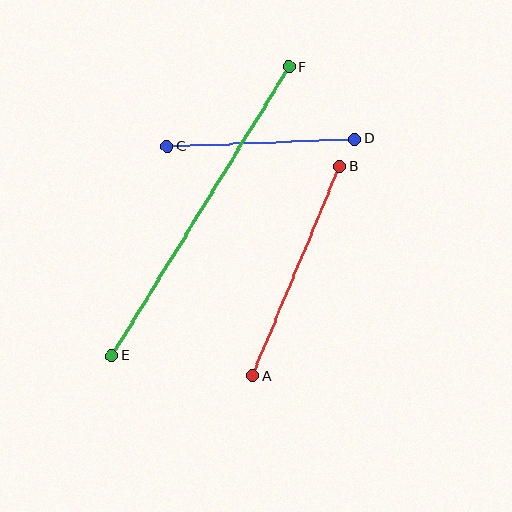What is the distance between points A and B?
The distance is approximately 227 pixels.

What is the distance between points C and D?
The distance is approximately 188 pixels.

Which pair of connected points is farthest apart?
Points E and F are farthest apart.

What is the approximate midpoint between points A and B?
The midpoint is at approximately (296, 271) pixels.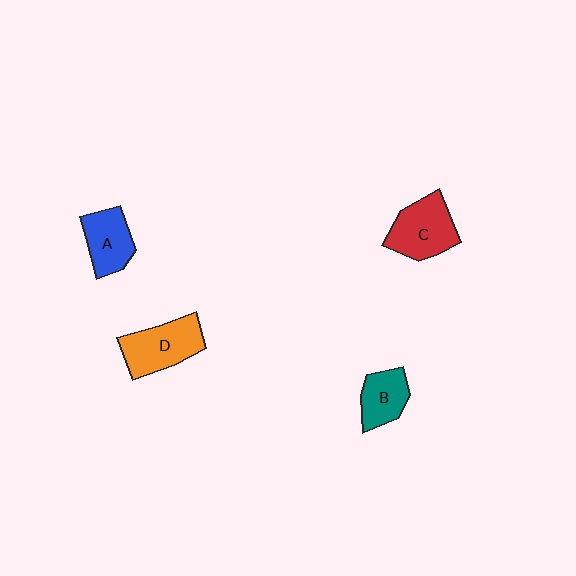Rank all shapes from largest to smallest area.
From largest to smallest: D (orange), C (red), A (blue), B (teal).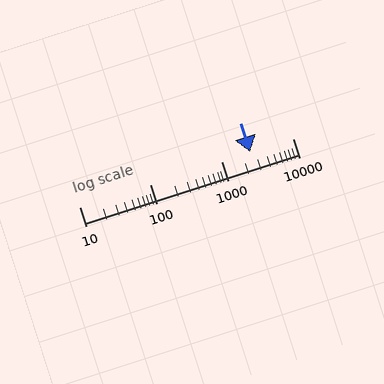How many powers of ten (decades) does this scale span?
The scale spans 3 decades, from 10 to 10000.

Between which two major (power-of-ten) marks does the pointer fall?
The pointer is between 1000 and 10000.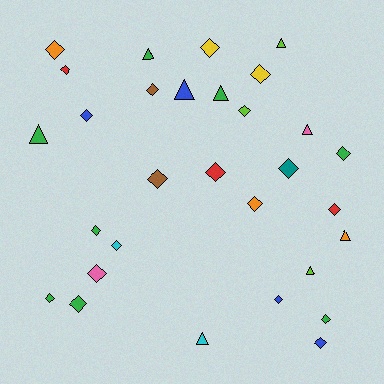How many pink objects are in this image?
There are 2 pink objects.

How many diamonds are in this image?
There are 21 diamonds.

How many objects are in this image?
There are 30 objects.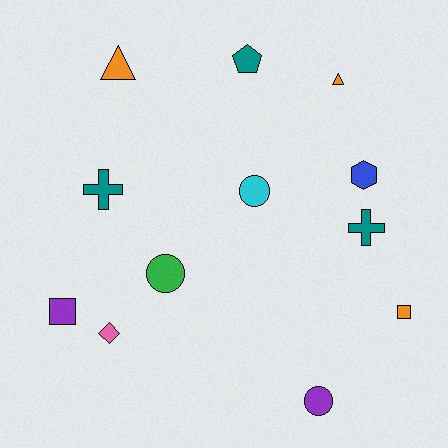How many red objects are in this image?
There are no red objects.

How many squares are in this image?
There are 2 squares.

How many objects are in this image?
There are 12 objects.